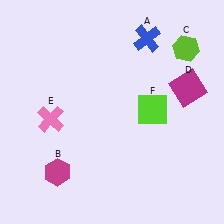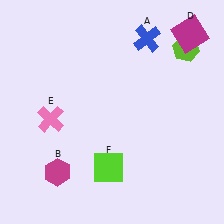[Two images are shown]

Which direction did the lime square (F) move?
The lime square (F) moved down.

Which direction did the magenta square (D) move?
The magenta square (D) moved up.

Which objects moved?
The objects that moved are: the magenta square (D), the lime square (F).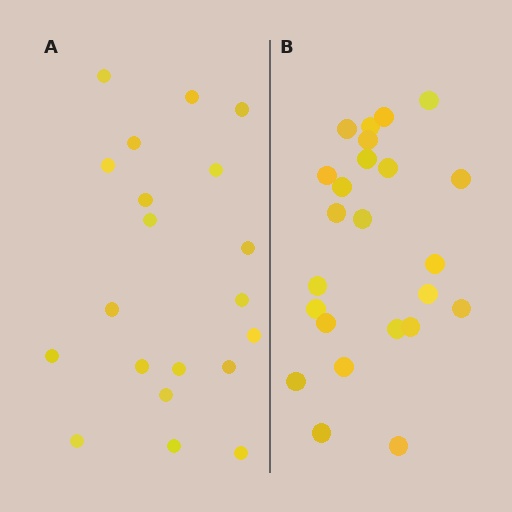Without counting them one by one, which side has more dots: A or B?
Region B (the right region) has more dots.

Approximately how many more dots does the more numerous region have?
Region B has about 4 more dots than region A.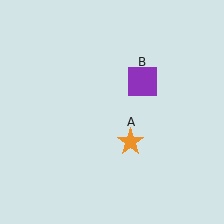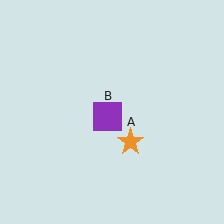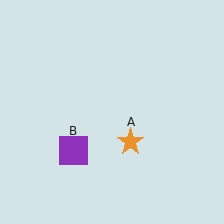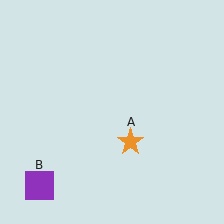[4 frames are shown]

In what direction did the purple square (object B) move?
The purple square (object B) moved down and to the left.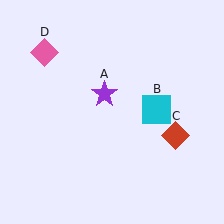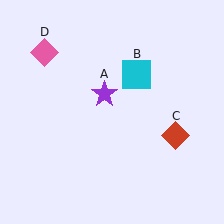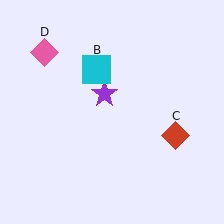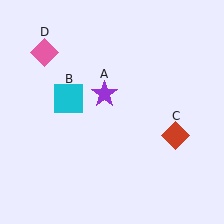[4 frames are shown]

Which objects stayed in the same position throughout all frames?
Purple star (object A) and red diamond (object C) and pink diamond (object D) remained stationary.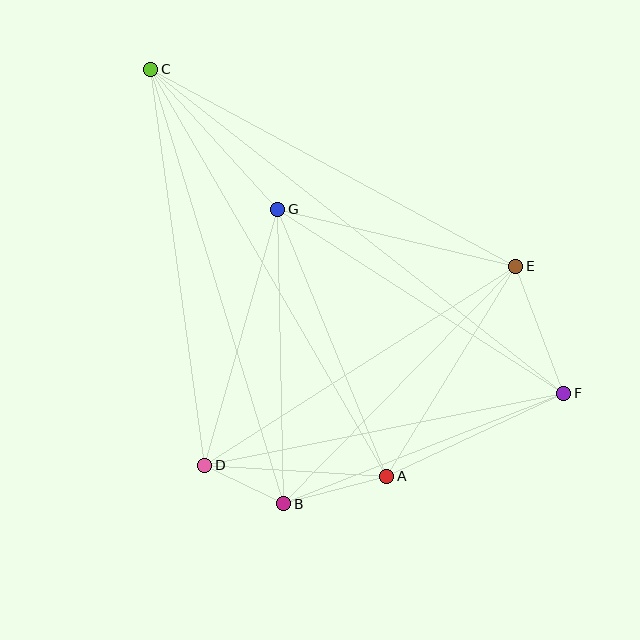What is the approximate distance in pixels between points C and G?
The distance between C and G is approximately 189 pixels.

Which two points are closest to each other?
Points B and D are closest to each other.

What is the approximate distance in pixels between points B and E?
The distance between B and E is approximately 332 pixels.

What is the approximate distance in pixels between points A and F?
The distance between A and F is approximately 195 pixels.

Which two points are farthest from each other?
Points C and F are farthest from each other.